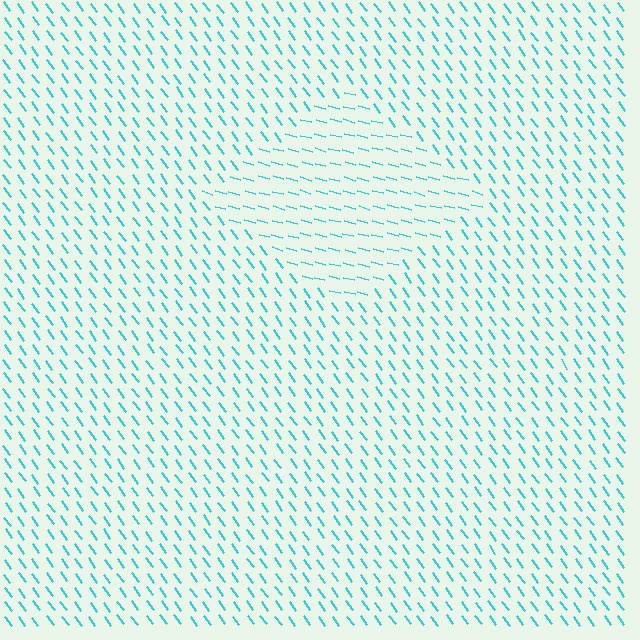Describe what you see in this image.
The image is filled with small cyan line segments. A diamond region in the image has lines oriented differently from the surrounding lines, creating a visible texture boundary.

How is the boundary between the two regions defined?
The boundary is defined purely by a change in line orientation (approximately 39 degrees difference). All lines are the same color and thickness.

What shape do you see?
I see a diamond.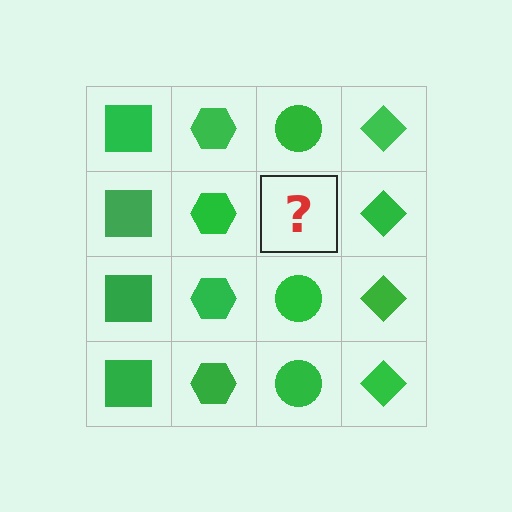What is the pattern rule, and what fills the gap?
The rule is that each column has a consistent shape. The gap should be filled with a green circle.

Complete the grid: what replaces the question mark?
The question mark should be replaced with a green circle.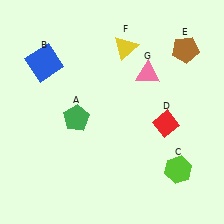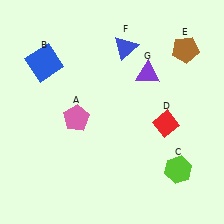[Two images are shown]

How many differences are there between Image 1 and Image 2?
There are 3 differences between the two images.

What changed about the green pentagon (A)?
In Image 1, A is green. In Image 2, it changed to pink.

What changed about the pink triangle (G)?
In Image 1, G is pink. In Image 2, it changed to purple.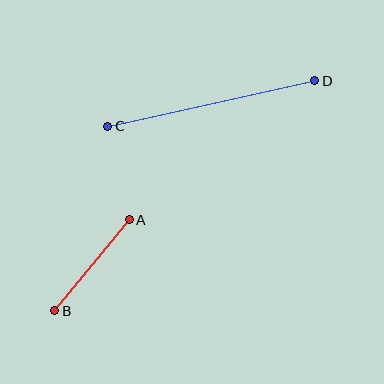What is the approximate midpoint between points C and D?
The midpoint is at approximately (211, 103) pixels.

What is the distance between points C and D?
The distance is approximately 212 pixels.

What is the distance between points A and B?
The distance is approximately 117 pixels.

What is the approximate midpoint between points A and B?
The midpoint is at approximately (92, 265) pixels.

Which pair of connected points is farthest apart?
Points C and D are farthest apart.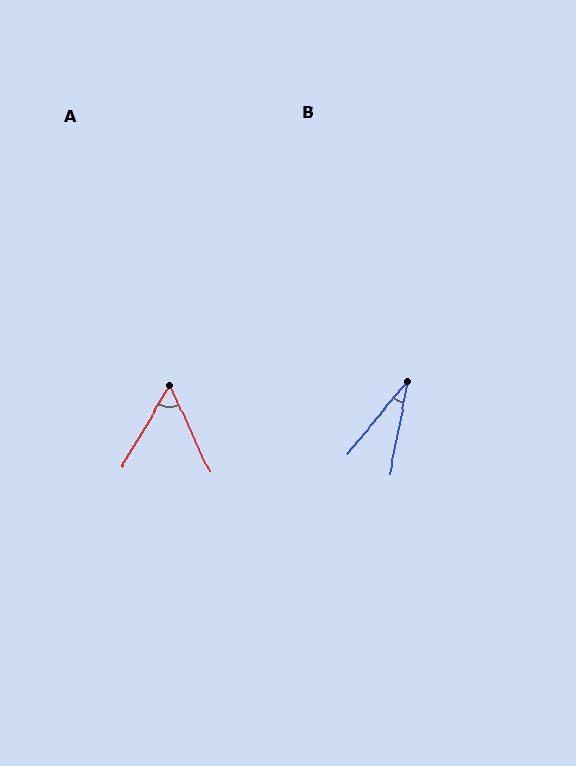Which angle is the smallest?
B, at approximately 28 degrees.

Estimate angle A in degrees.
Approximately 55 degrees.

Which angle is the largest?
A, at approximately 55 degrees.